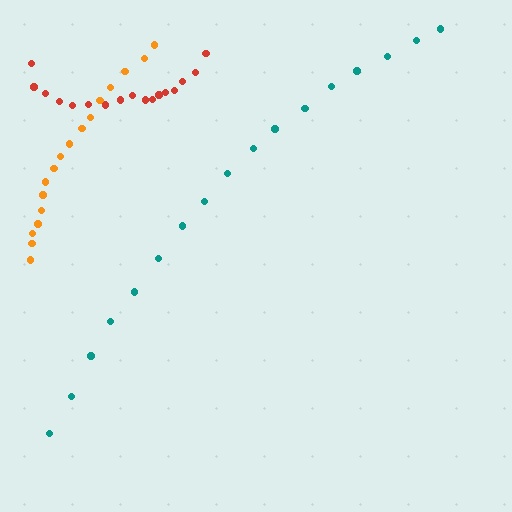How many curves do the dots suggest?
There are 3 distinct paths.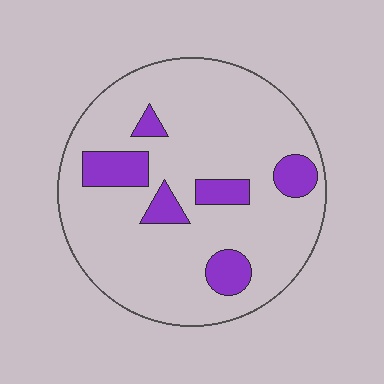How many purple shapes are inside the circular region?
6.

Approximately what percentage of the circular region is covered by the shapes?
Approximately 15%.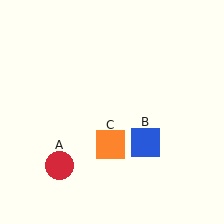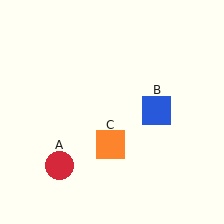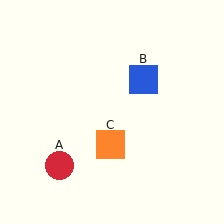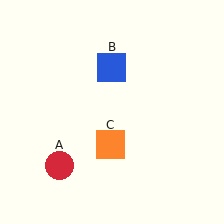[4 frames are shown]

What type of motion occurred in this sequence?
The blue square (object B) rotated counterclockwise around the center of the scene.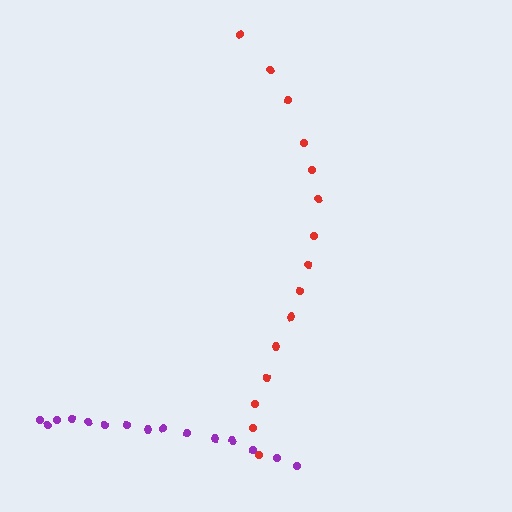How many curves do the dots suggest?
There are 2 distinct paths.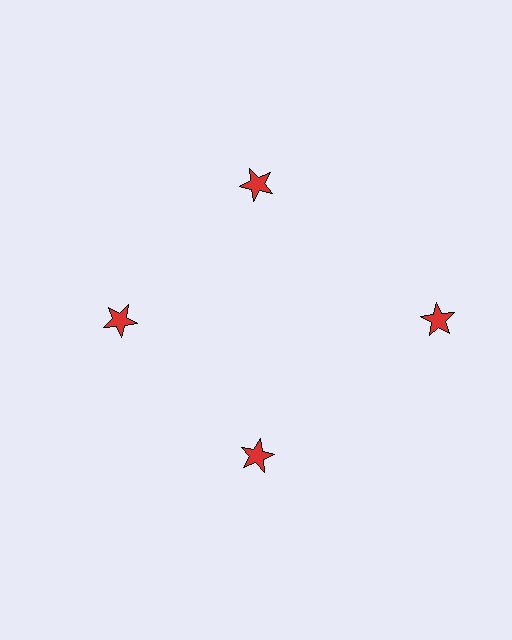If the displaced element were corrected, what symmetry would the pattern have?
It would have 4-fold rotational symmetry — the pattern would map onto itself every 90 degrees.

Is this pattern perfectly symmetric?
No. The 4 red stars are arranged in a ring, but one element near the 3 o'clock position is pushed outward from the center, breaking the 4-fold rotational symmetry.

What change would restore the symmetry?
The symmetry would be restored by moving it inward, back onto the ring so that all 4 stars sit at equal angles and equal distance from the center.